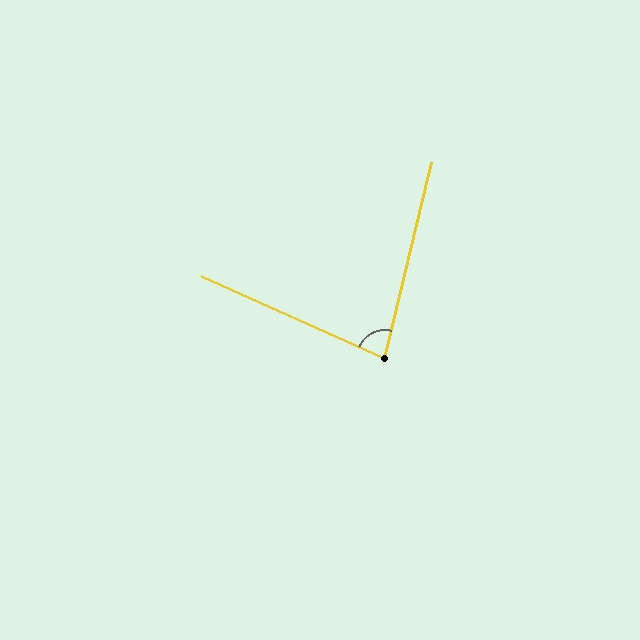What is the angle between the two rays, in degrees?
Approximately 79 degrees.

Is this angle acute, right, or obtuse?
It is acute.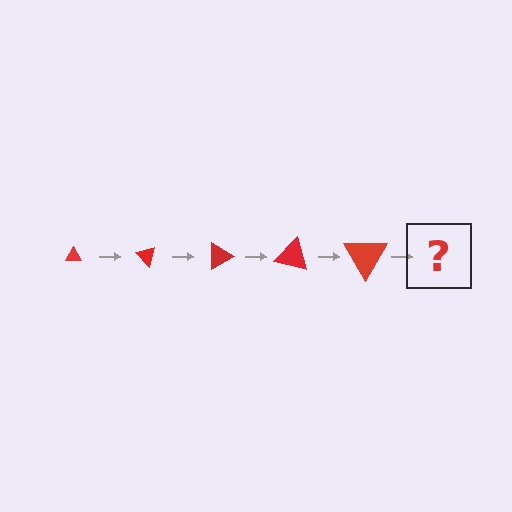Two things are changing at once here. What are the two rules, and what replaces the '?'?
The two rules are that the triangle grows larger each step and it rotates 45 degrees each step. The '?' should be a triangle, larger than the previous one and rotated 225 degrees from the start.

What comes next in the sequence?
The next element should be a triangle, larger than the previous one and rotated 225 degrees from the start.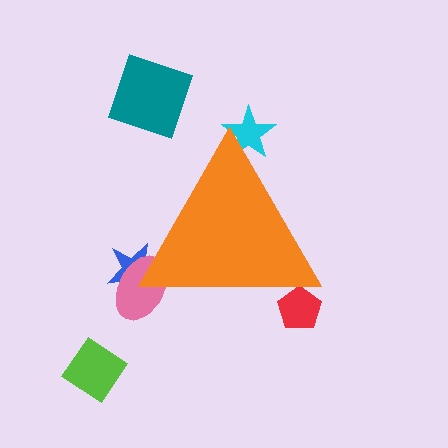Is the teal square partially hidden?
No, the teal square is fully visible.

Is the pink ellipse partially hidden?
Yes, the pink ellipse is partially hidden behind the orange triangle.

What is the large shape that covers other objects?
An orange triangle.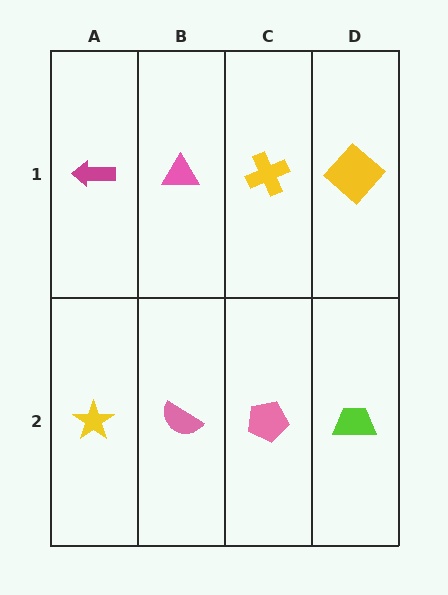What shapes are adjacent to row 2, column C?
A yellow cross (row 1, column C), a pink semicircle (row 2, column B), a lime trapezoid (row 2, column D).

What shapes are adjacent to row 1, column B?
A pink semicircle (row 2, column B), a magenta arrow (row 1, column A), a yellow cross (row 1, column C).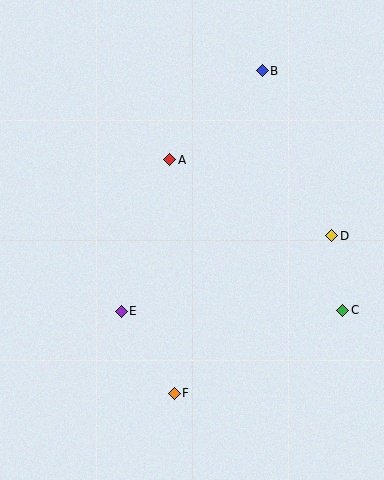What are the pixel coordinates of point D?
Point D is at (332, 236).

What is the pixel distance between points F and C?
The distance between F and C is 188 pixels.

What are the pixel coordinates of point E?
Point E is at (121, 311).